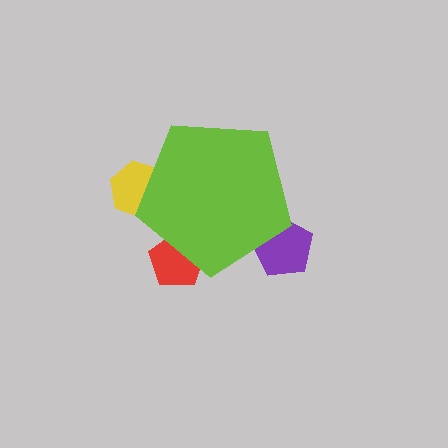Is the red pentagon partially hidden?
Yes, the red pentagon is partially hidden behind the lime pentagon.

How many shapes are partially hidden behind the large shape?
3 shapes are partially hidden.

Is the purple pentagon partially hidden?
Yes, the purple pentagon is partially hidden behind the lime pentagon.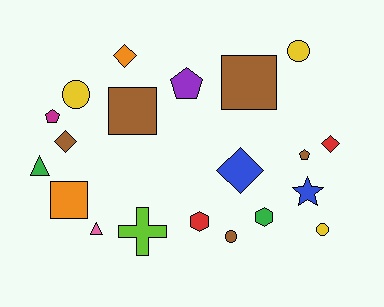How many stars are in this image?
There is 1 star.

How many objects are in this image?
There are 20 objects.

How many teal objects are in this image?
There are no teal objects.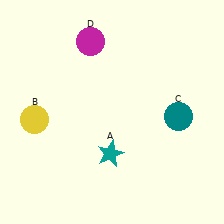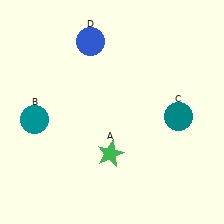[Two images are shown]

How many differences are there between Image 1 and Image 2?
There are 3 differences between the two images.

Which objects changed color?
A changed from teal to green. B changed from yellow to teal. D changed from magenta to blue.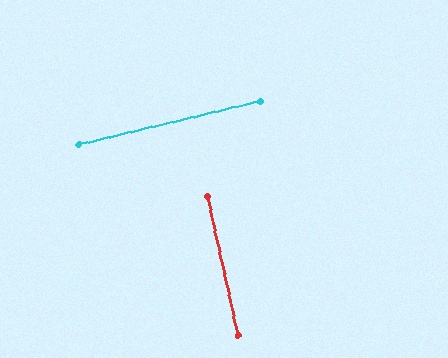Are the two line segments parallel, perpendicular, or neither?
Perpendicular — they meet at approximately 89°.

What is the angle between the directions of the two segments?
Approximately 89 degrees.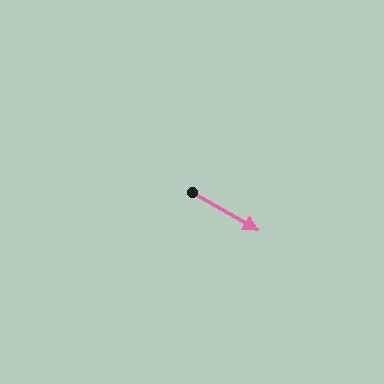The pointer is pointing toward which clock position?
Roughly 4 o'clock.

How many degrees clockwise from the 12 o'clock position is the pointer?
Approximately 120 degrees.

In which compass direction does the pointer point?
Southeast.